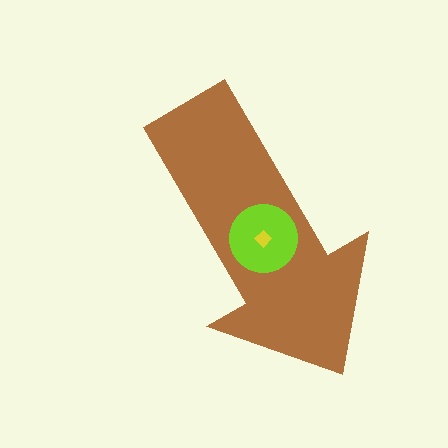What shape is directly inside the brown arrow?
The lime circle.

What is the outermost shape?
The brown arrow.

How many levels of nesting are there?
3.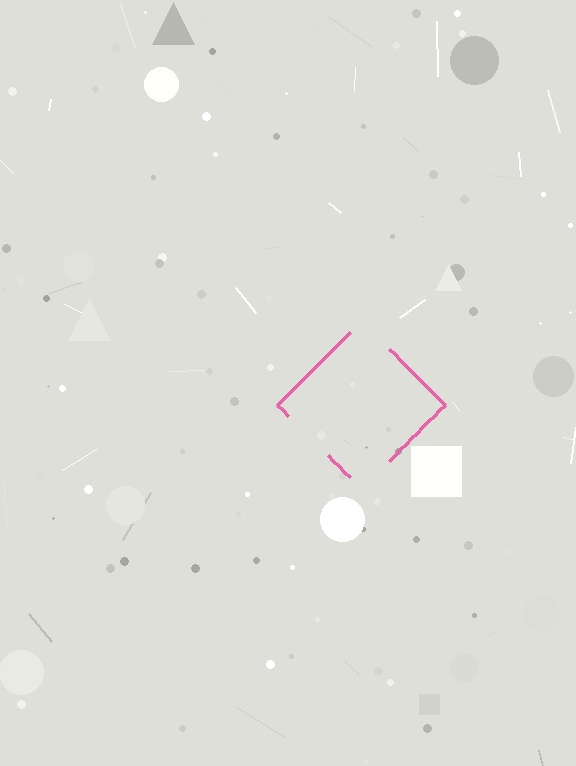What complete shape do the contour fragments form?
The contour fragments form a diamond.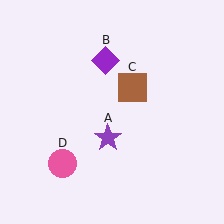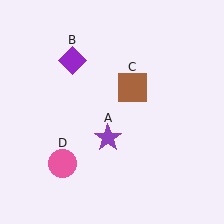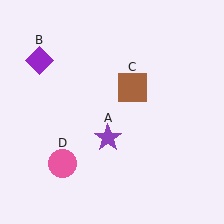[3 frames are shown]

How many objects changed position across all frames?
1 object changed position: purple diamond (object B).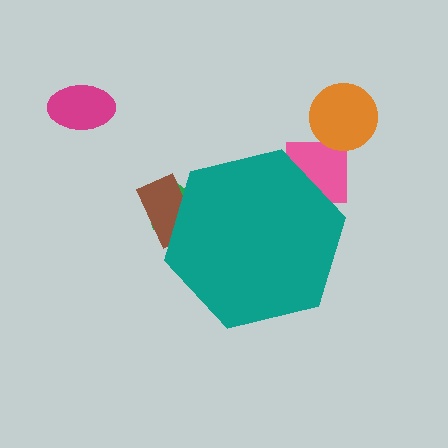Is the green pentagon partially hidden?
Yes, the green pentagon is partially hidden behind the teal hexagon.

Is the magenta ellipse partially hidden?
No, the magenta ellipse is fully visible.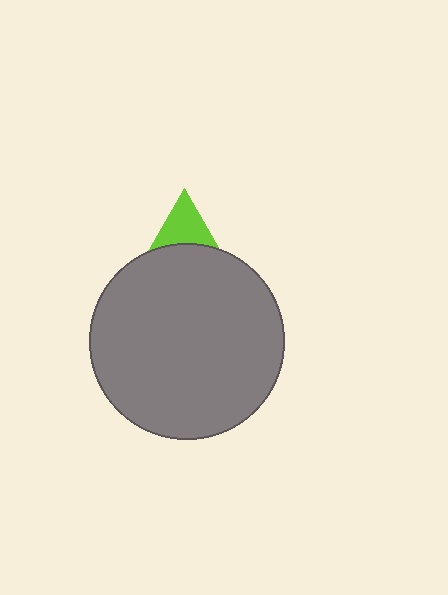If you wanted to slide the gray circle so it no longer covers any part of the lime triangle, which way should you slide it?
Slide it down — that is the most direct way to separate the two shapes.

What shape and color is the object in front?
The object in front is a gray circle.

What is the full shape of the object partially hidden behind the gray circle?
The partially hidden object is a lime triangle.